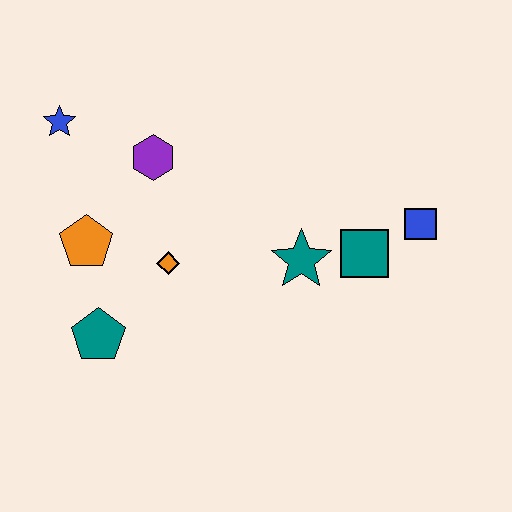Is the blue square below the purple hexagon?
Yes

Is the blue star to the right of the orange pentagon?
No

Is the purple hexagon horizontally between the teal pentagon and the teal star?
Yes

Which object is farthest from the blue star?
The blue square is farthest from the blue star.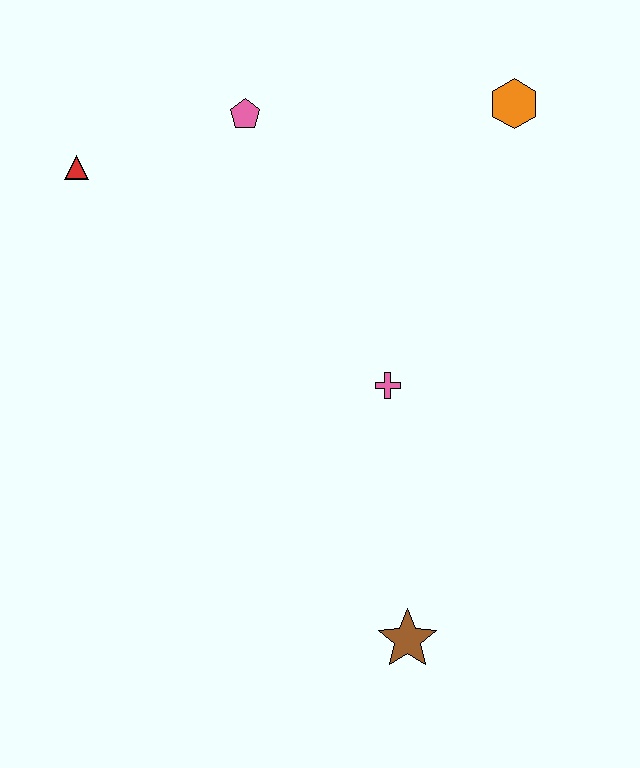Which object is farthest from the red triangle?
The brown star is farthest from the red triangle.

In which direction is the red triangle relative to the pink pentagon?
The red triangle is to the left of the pink pentagon.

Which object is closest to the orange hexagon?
The pink pentagon is closest to the orange hexagon.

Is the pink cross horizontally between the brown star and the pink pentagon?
Yes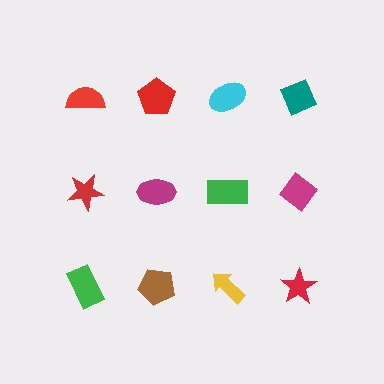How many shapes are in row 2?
4 shapes.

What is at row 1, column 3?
A cyan ellipse.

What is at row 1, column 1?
A red semicircle.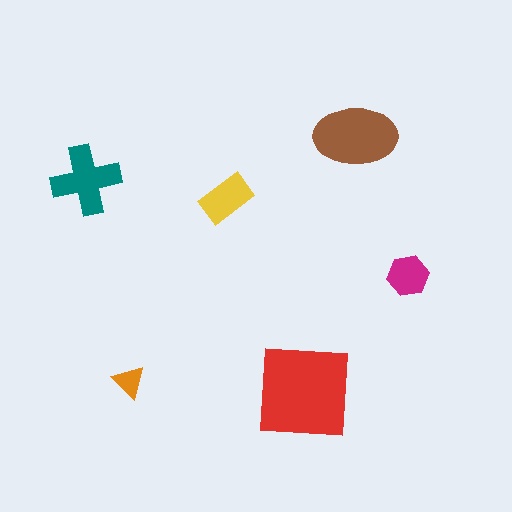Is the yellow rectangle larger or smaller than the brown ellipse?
Smaller.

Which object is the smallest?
The orange triangle.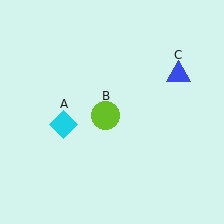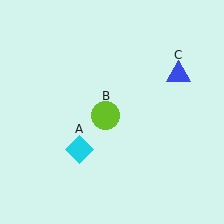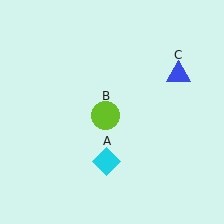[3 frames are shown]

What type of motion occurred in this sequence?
The cyan diamond (object A) rotated counterclockwise around the center of the scene.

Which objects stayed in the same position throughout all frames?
Lime circle (object B) and blue triangle (object C) remained stationary.